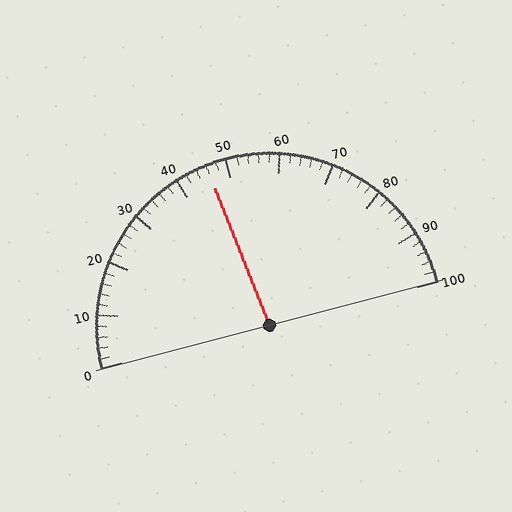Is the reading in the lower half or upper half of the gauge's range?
The reading is in the lower half of the range (0 to 100).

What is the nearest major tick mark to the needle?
The nearest major tick mark is 50.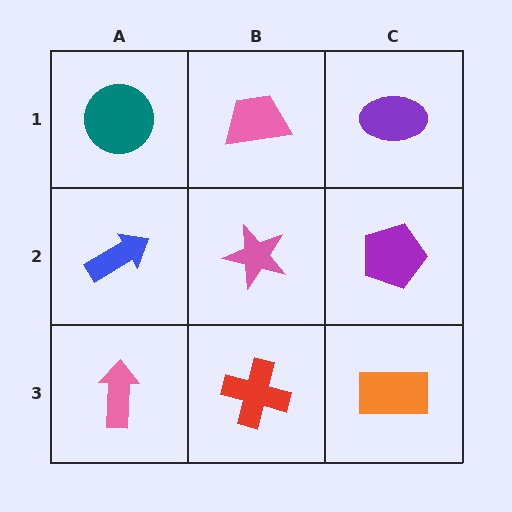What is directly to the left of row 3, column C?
A red cross.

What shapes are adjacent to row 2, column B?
A pink trapezoid (row 1, column B), a red cross (row 3, column B), a blue arrow (row 2, column A), a purple pentagon (row 2, column C).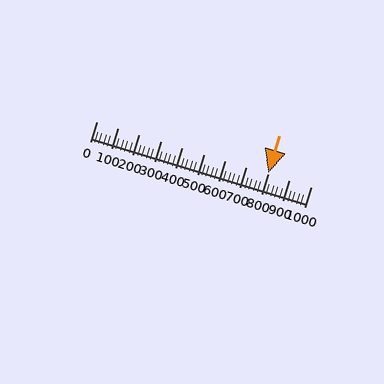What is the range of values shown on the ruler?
The ruler shows values from 0 to 1000.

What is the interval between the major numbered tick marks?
The major tick marks are spaced 100 units apart.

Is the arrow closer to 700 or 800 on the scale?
The arrow is closer to 800.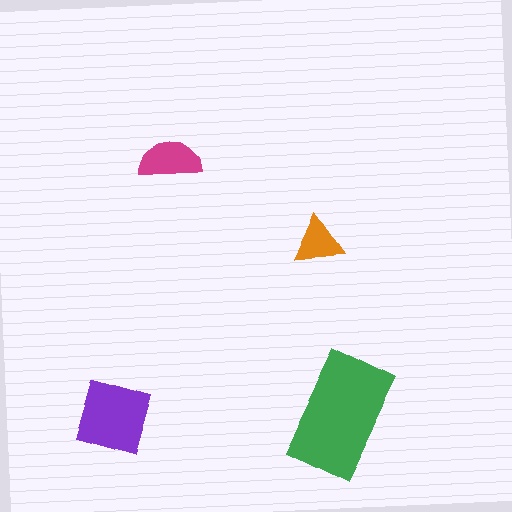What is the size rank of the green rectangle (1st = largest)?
1st.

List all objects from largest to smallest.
The green rectangle, the purple diamond, the magenta semicircle, the orange triangle.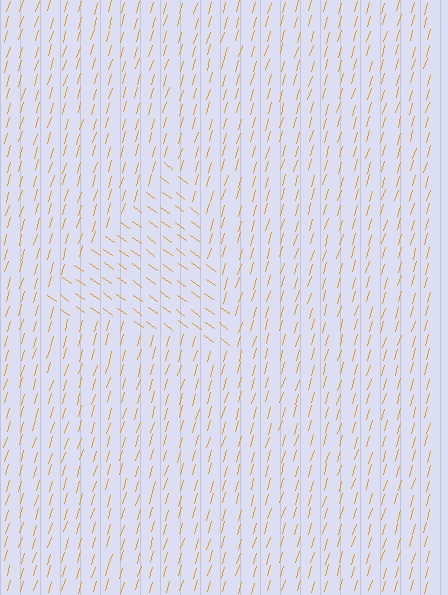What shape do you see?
I see a triangle.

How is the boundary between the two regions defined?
The boundary is defined purely by a change in line orientation (approximately 71 degrees difference). All lines are the same color and thickness.